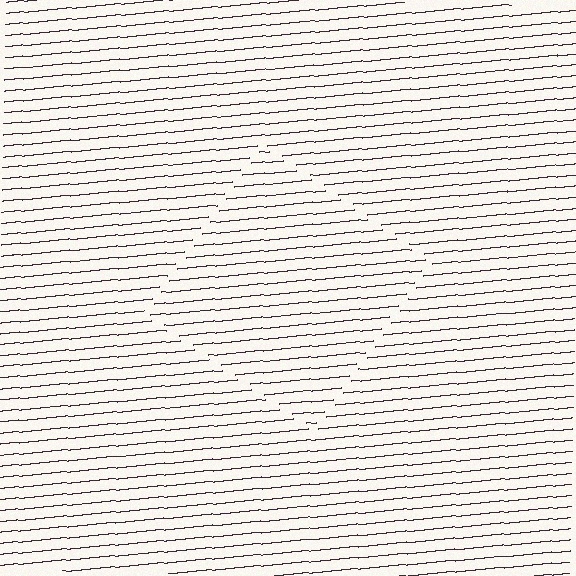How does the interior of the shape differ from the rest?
The interior of the shape contains the same grating, shifted by half a period — the contour is defined by the phase discontinuity where line-ends from the inner and outer gratings abut.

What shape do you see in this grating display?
An illusory square. The interior of the shape contains the same grating, shifted by half a period — the contour is defined by the phase discontinuity where line-ends from the inner and outer gratings abut.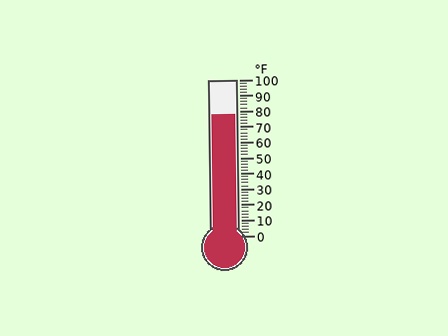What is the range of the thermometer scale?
The thermometer scale ranges from 0°F to 100°F.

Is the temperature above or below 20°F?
The temperature is above 20°F.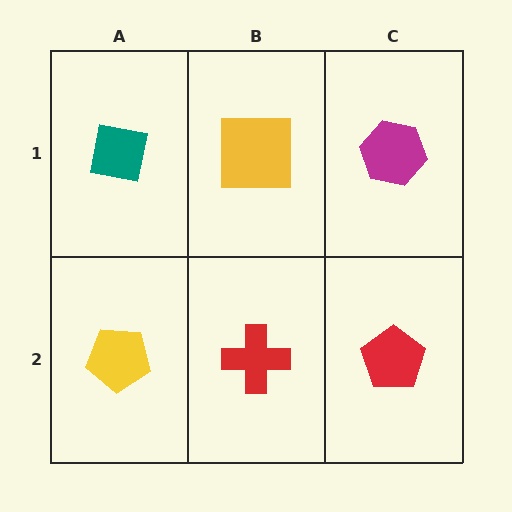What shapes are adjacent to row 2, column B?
A yellow square (row 1, column B), a yellow pentagon (row 2, column A), a red pentagon (row 2, column C).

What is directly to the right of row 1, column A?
A yellow square.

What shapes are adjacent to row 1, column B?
A red cross (row 2, column B), a teal square (row 1, column A), a magenta hexagon (row 1, column C).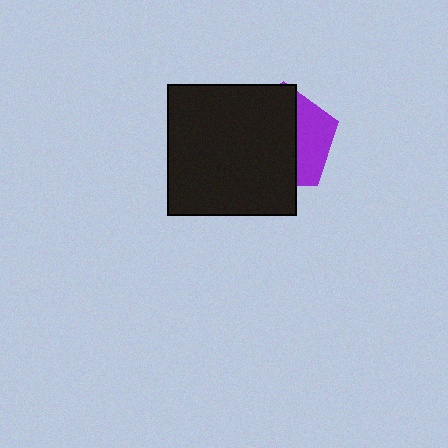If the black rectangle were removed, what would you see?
You would see the complete purple pentagon.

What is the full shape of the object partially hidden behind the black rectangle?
The partially hidden object is a purple pentagon.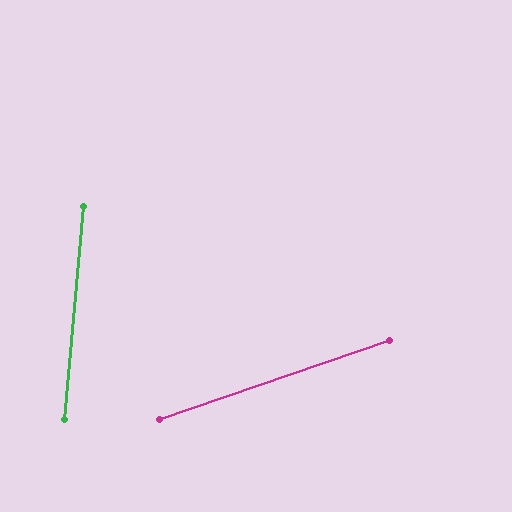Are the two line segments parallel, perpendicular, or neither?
Neither parallel nor perpendicular — they differ by about 66°.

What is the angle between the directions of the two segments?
Approximately 66 degrees.